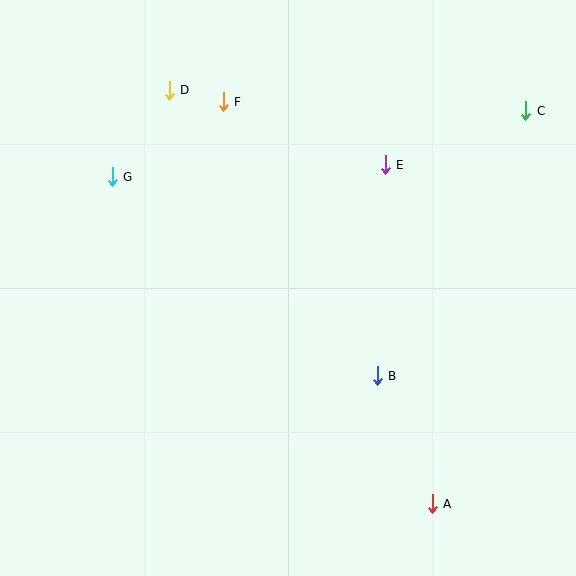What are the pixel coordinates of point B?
Point B is at (377, 376).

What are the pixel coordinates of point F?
Point F is at (223, 102).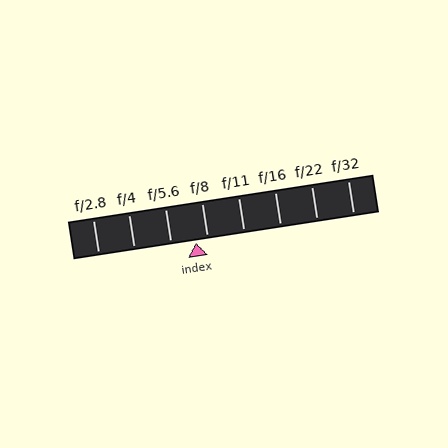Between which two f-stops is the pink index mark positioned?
The index mark is between f/5.6 and f/8.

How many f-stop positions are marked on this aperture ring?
There are 8 f-stop positions marked.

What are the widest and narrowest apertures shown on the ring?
The widest aperture shown is f/2.8 and the narrowest is f/32.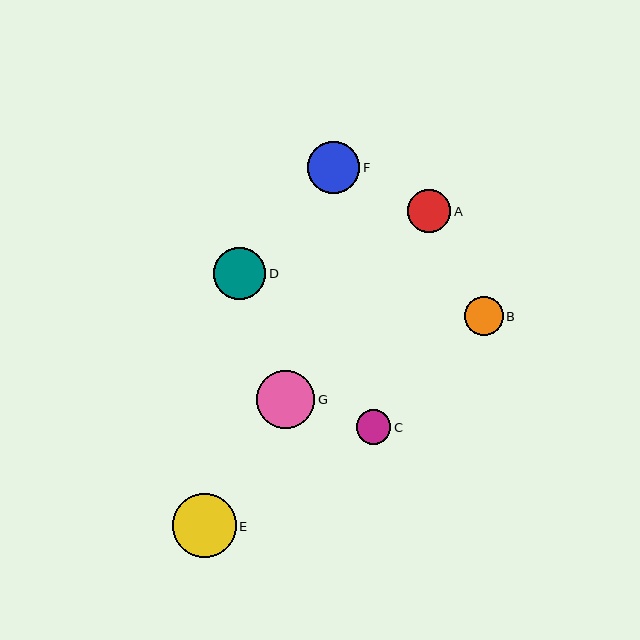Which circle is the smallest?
Circle C is the smallest with a size of approximately 34 pixels.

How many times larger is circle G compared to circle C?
Circle G is approximately 1.7 times the size of circle C.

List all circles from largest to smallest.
From largest to smallest: E, G, D, F, A, B, C.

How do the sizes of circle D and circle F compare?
Circle D and circle F are approximately the same size.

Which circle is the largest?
Circle E is the largest with a size of approximately 63 pixels.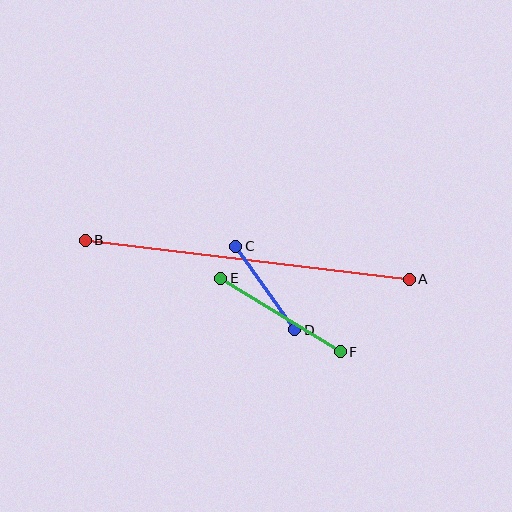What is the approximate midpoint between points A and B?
The midpoint is at approximately (247, 260) pixels.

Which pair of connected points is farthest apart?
Points A and B are farthest apart.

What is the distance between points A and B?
The distance is approximately 326 pixels.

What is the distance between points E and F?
The distance is approximately 140 pixels.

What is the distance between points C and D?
The distance is approximately 102 pixels.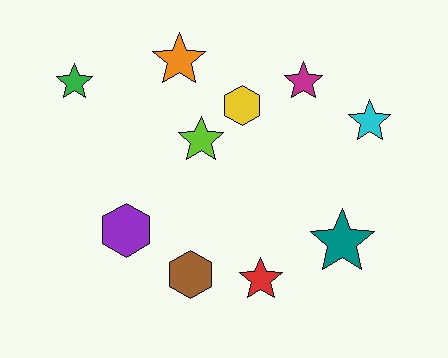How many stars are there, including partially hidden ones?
There are 7 stars.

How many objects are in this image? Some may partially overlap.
There are 10 objects.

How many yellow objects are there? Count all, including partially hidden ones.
There is 1 yellow object.